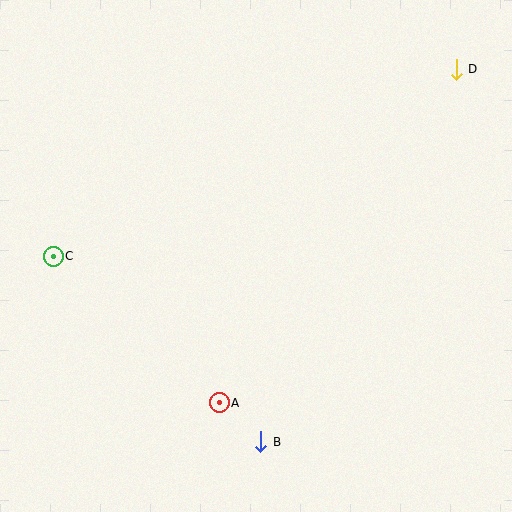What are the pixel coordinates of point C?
Point C is at (53, 256).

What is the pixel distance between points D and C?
The distance between D and C is 444 pixels.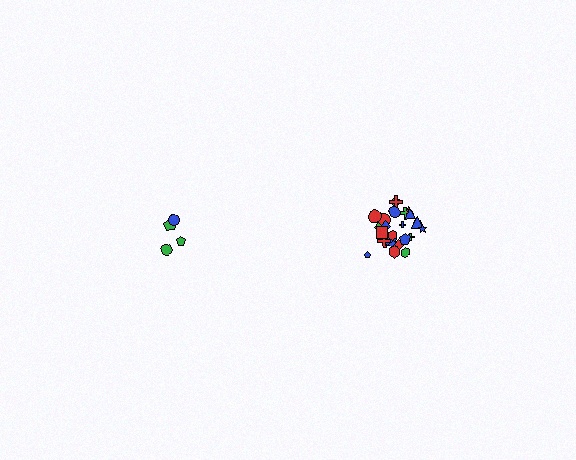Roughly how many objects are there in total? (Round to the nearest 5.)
Roughly 30 objects in total.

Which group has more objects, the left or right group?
The right group.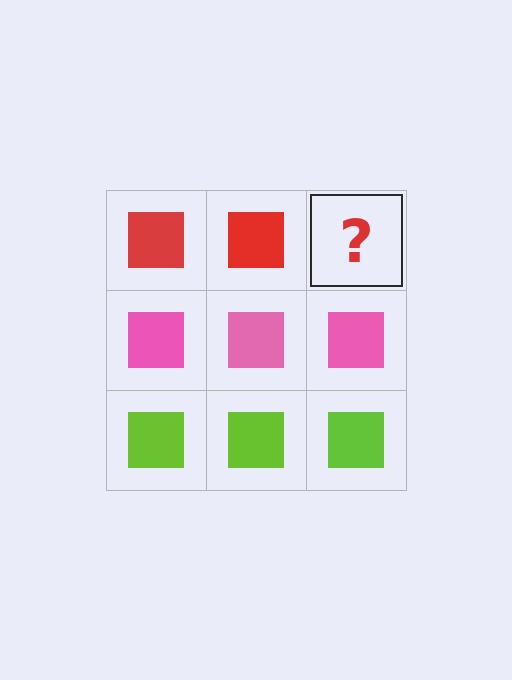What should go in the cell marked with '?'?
The missing cell should contain a red square.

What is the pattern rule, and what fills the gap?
The rule is that each row has a consistent color. The gap should be filled with a red square.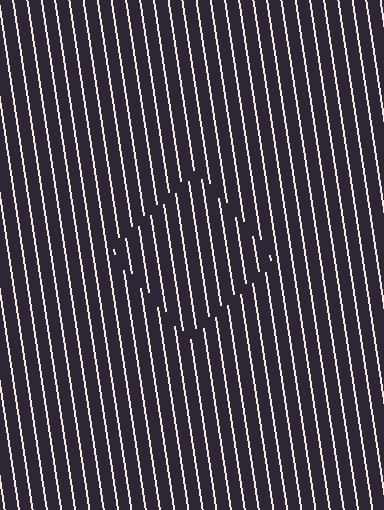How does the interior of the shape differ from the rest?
The interior of the shape contains the same grating, shifted by half a period — the contour is defined by the phase discontinuity where line-ends from the inner and outer gratings abut.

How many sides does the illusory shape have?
4 sides — the line-ends trace a square.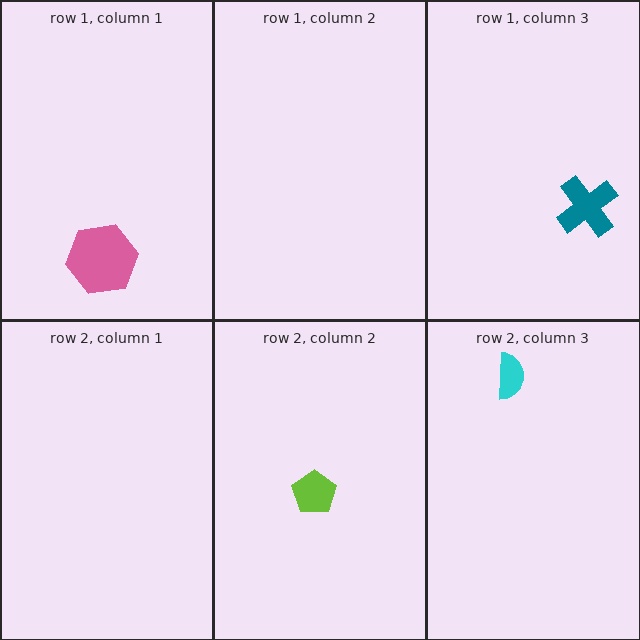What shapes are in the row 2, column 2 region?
The lime pentagon.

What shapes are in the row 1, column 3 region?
The teal cross.